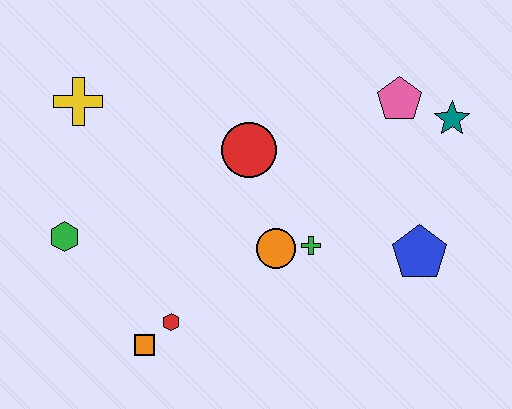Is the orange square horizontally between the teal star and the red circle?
No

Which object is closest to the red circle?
The orange circle is closest to the red circle.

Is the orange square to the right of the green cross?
No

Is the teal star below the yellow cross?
Yes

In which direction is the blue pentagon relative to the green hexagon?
The blue pentagon is to the right of the green hexagon.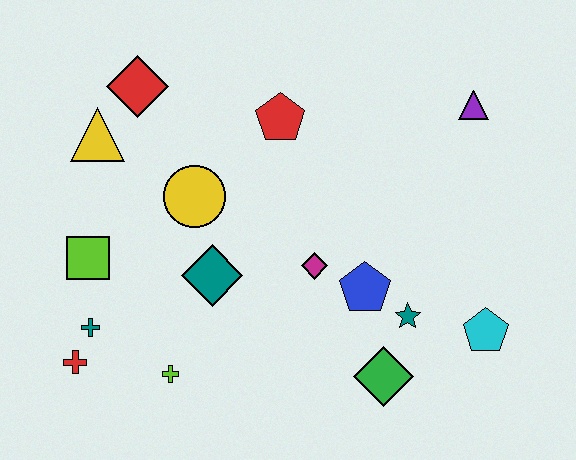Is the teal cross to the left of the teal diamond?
Yes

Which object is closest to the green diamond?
The teal star is closest to the green diamond.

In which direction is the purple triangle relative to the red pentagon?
The purple triangle is to the right of the red pentagon.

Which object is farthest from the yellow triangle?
The cyan pentagon is farthest from the yellow triangle.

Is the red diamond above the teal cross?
Yes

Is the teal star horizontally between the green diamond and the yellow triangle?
No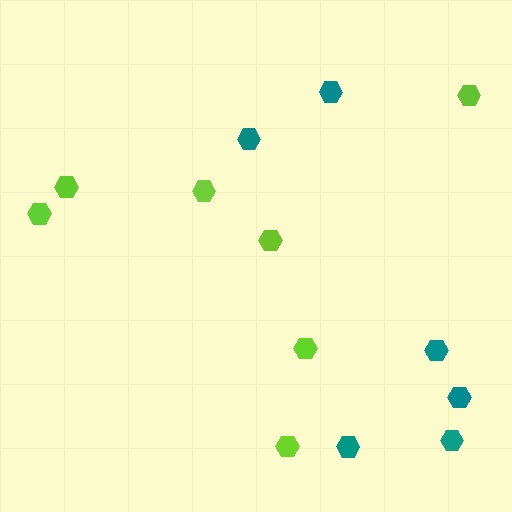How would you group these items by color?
There are 2 groups: one group of teal hexagons (6) and one group of lime hexagons (7).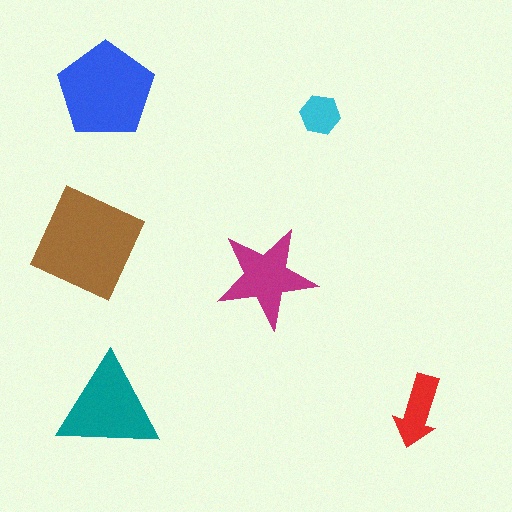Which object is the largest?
The brown square.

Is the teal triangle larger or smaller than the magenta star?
Larger.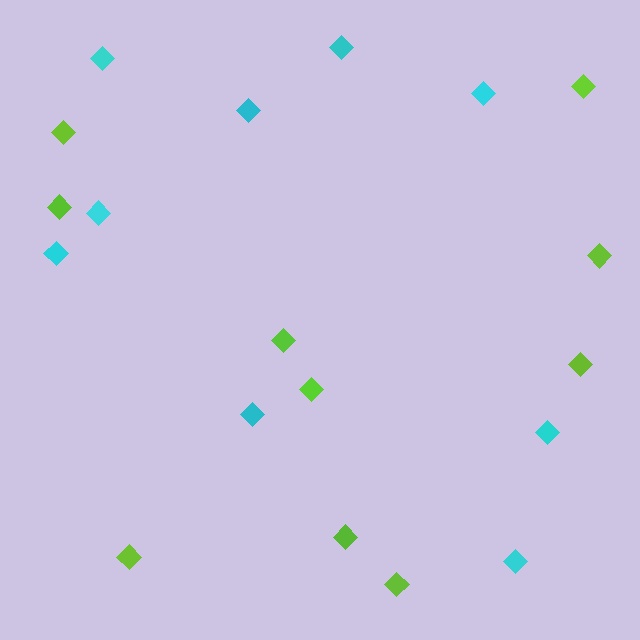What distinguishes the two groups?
There are 2 groups: one group of cyan diamonds (9) and one group of lime diamonds (10).